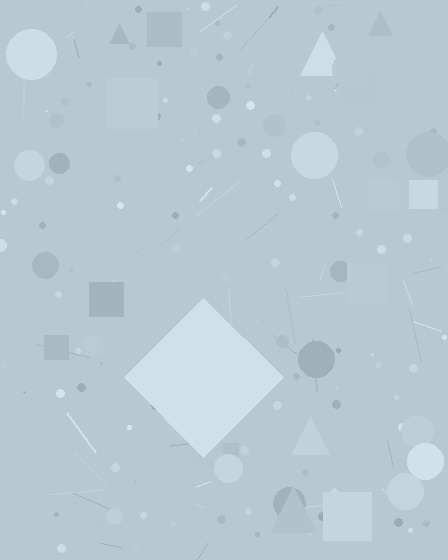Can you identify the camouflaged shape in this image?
The camouflaged shape is a diamond.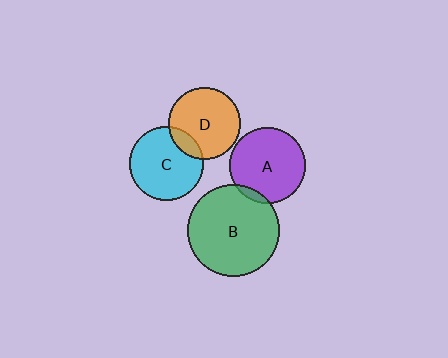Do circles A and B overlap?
Yes.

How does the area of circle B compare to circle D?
Approximately 1.6 times.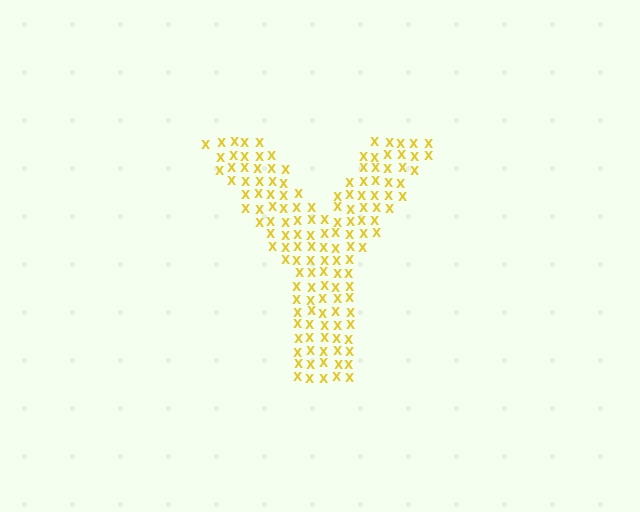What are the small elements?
The small elements are letter X's.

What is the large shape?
The large shape is the letter Y.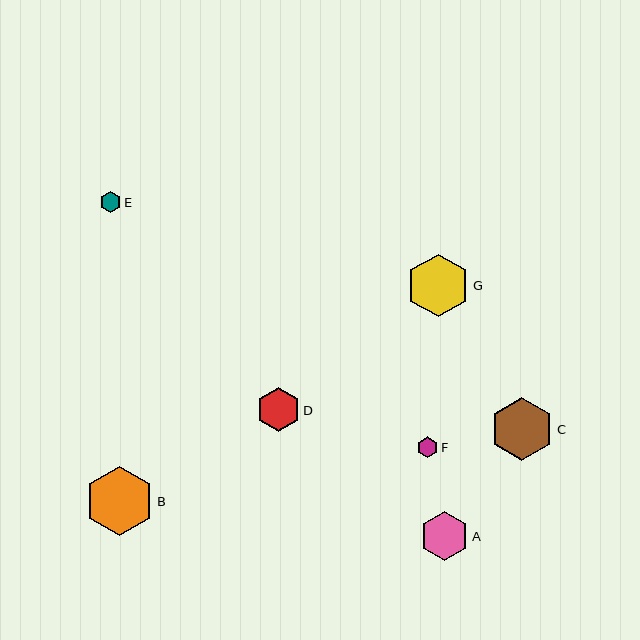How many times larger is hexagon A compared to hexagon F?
Hexagon A is approximately 2.3 times the size of hexagon F.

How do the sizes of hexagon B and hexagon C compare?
Hexagon B and hexagon C are approximately the same size.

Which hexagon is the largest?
Hexagon B is the largest with a size of approximately 69 pixels.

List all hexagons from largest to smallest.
From largest to smallest: B, C, G, A, D, E, F.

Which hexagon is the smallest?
Hexagon F is the smallest with a size of approximately 21 pixels.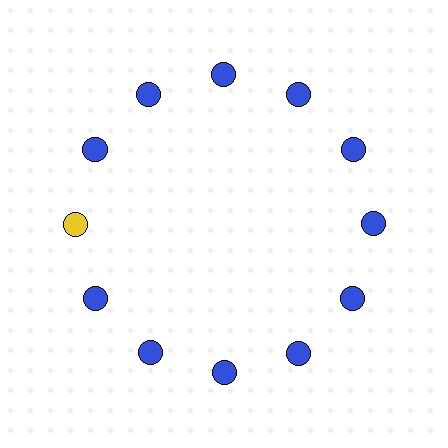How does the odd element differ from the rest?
It has a different color: yellow instead of blue.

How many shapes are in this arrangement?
There are 12 shapes arranged in a ring pattern.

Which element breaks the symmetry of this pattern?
The yellow circle at roughly the 9 o'clock position breaks the symmetry. All other shapes are blue circles.